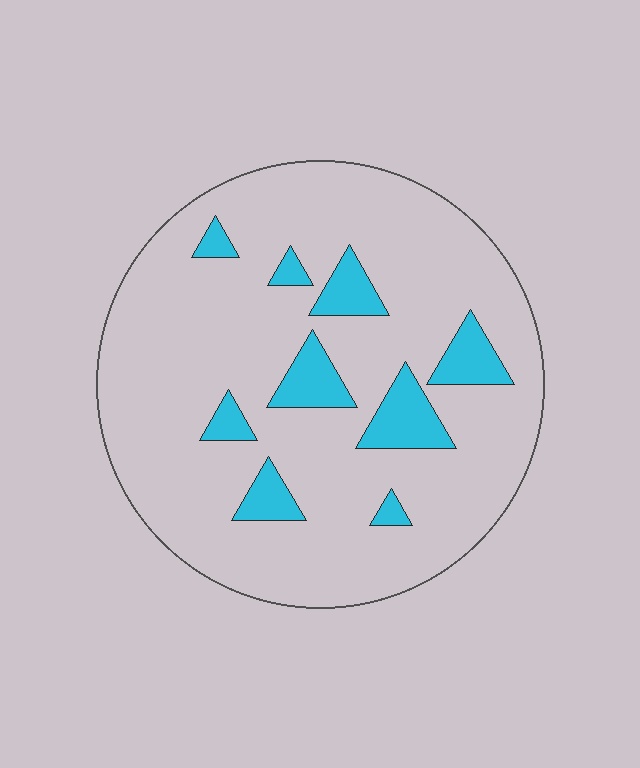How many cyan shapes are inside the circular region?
9.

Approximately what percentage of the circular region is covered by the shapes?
Approximately 15%.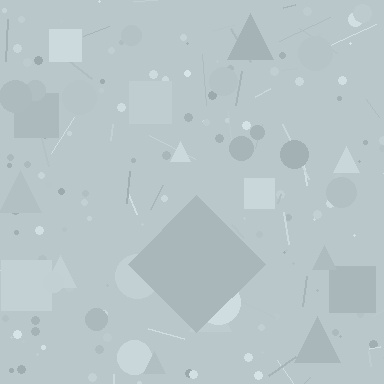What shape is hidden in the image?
A diamond is hidden in the image.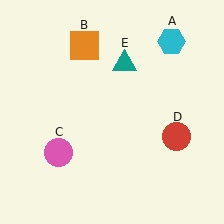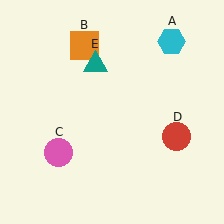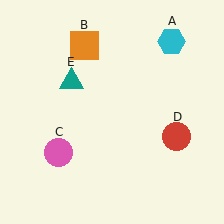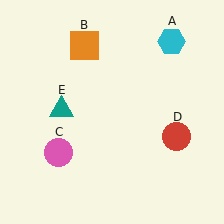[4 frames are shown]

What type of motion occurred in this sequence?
The teal triangle (object E) rotated counterclockwise around the center of the scene.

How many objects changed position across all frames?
1 object changed position: teal triangle (object E).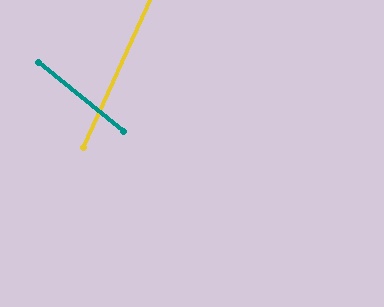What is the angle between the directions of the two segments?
Approximately 75 degrees.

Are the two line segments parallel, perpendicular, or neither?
Neither parallel nor perpendicular — they differ by about 75°.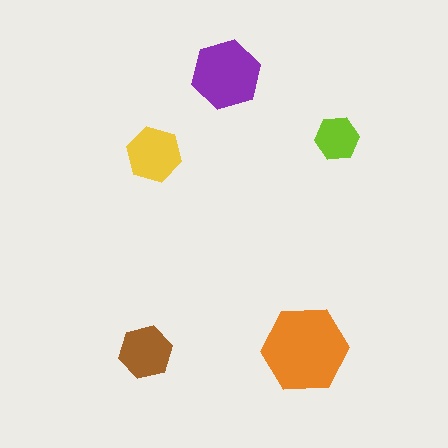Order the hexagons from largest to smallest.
the orange one, the purple one, the yellow one, the brown one, the lime one.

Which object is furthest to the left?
The brown hexagon is leftmost.